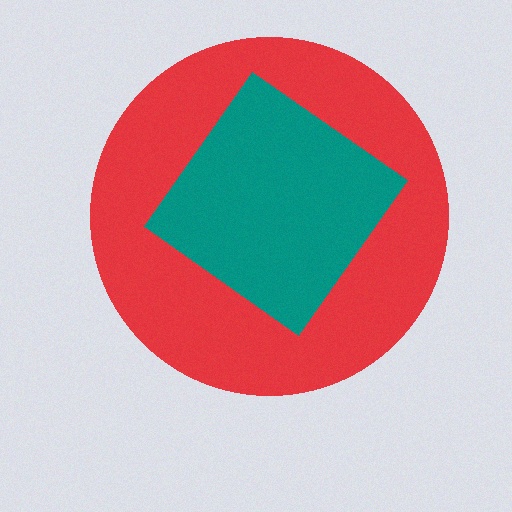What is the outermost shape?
The red circle.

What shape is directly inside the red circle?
The teal diamond.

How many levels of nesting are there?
2.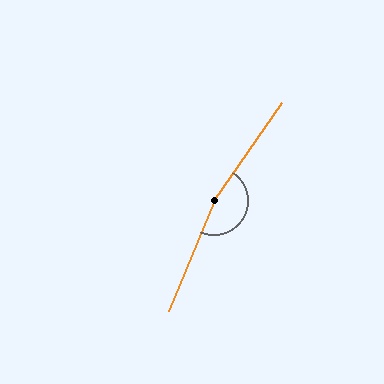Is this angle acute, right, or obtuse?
It is obtuse.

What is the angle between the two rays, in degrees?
Approximately 168 degrees.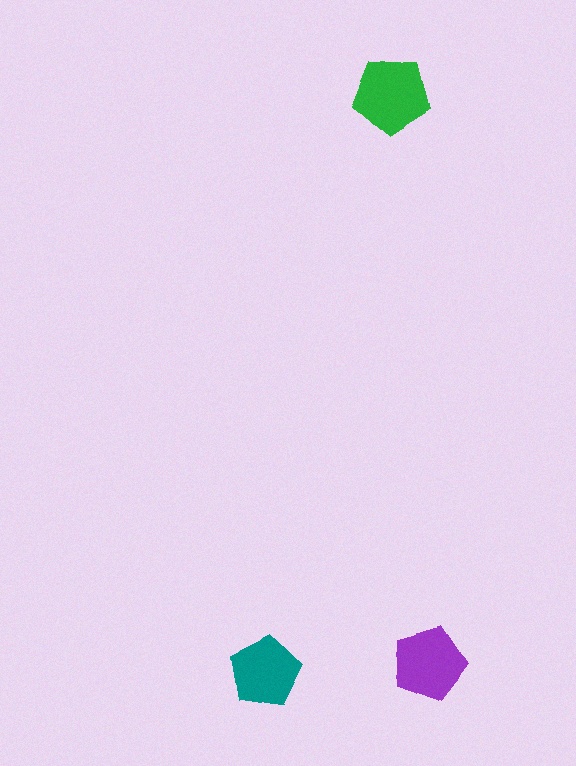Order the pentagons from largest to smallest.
the green one, the purple one, the teal one.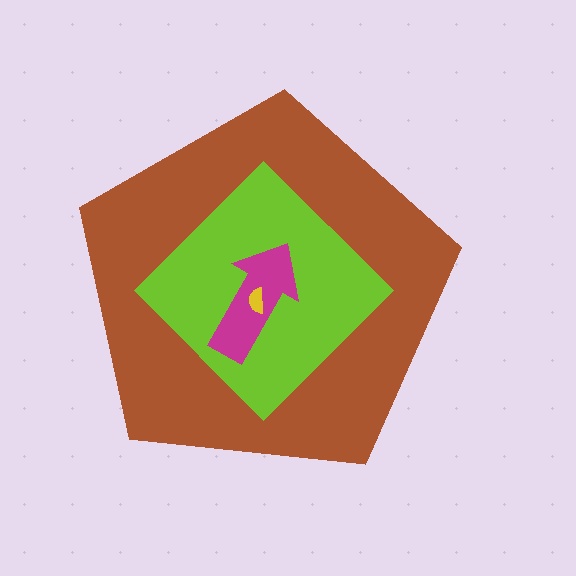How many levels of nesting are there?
4.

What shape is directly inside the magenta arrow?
The yellow semicircle.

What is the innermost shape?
The yellow semicircle.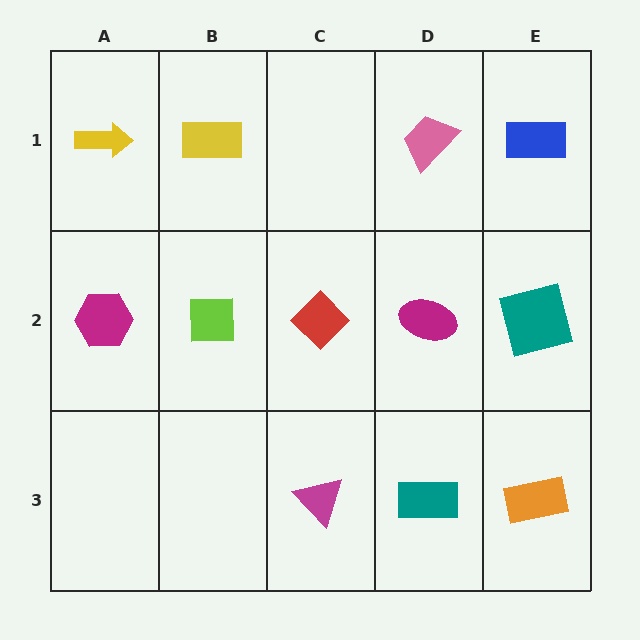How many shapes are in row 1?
4 shapes.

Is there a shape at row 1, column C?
No, that cell is empty.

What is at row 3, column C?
A magenta triangle.